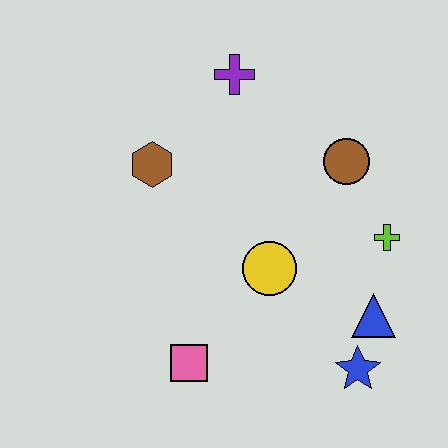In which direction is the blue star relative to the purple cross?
The blue star is below the purple cross.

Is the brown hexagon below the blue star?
No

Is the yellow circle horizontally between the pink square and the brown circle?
Yes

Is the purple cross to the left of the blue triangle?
Yes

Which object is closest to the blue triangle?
The blue star is closest to the blue triangle.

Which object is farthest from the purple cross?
The blue star is farthest from the purple cross.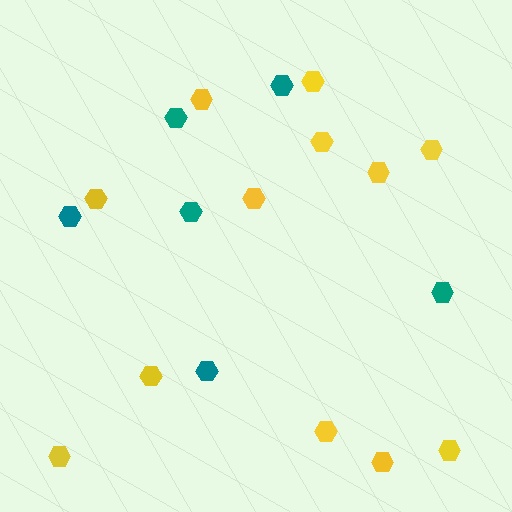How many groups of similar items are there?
There are 2 groups: one group of teal hexagons (6) and one group of yellow hexagons (12).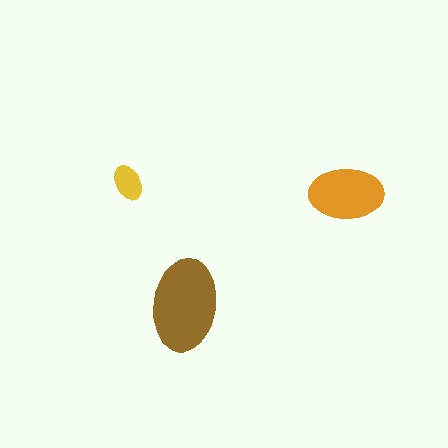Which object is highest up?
The yellow ellipse is topmost.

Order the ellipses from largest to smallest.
the brown one, the orange one, the yellow one.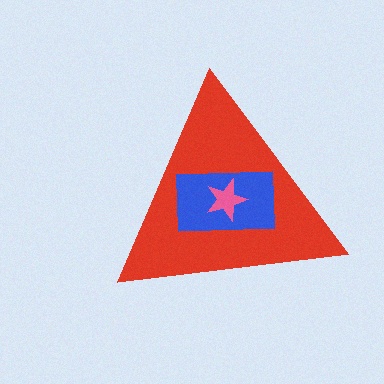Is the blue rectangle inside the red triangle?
Yes.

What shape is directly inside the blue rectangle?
The pink star.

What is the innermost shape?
The pink star.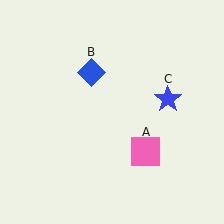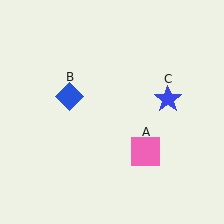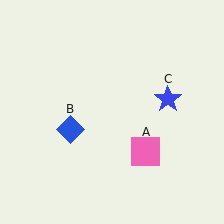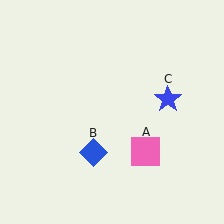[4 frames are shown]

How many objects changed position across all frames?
1 object changed position: blue diamond (object B).